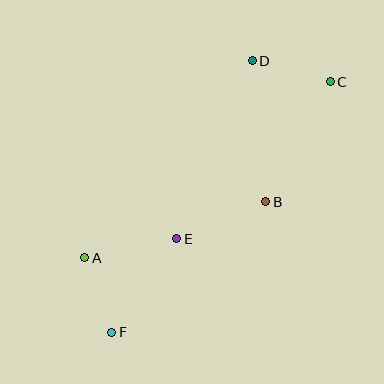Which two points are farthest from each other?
Points C and F are farthest from each other.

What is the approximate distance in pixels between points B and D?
The distance between B and D is approximately 142 pixels.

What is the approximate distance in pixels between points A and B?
The distance between A and B is approximately 189 pixels.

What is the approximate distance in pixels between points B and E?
The distance between B and E is approximately 96 pixels.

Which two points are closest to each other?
Points A and F are closest to each other.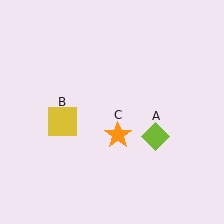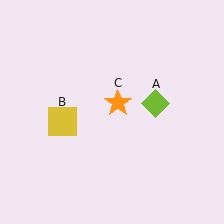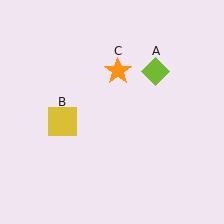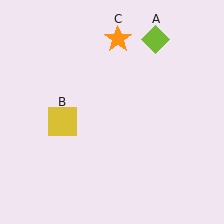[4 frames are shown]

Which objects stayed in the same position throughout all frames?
Yellow square (object B) remained stationary.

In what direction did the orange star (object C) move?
The orange star (object C) moved up.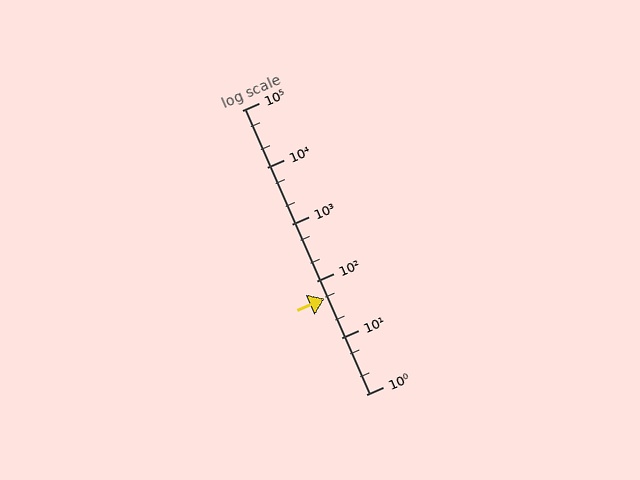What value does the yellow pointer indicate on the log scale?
The pointer indicates approximately 49.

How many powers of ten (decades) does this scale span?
The scale spans 5 decades, from 1 to 100000.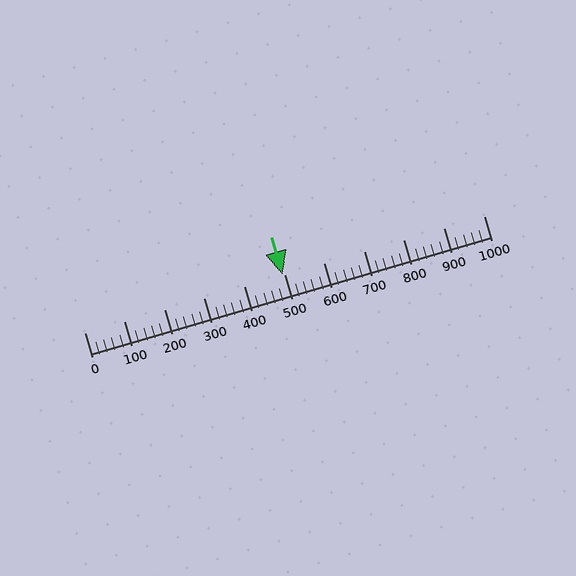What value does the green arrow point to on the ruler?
The green arrow points to approximately 496.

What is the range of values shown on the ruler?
The ruler shows values from 0 to 1000.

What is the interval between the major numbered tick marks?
The major tick marks are spaced 100 units apart.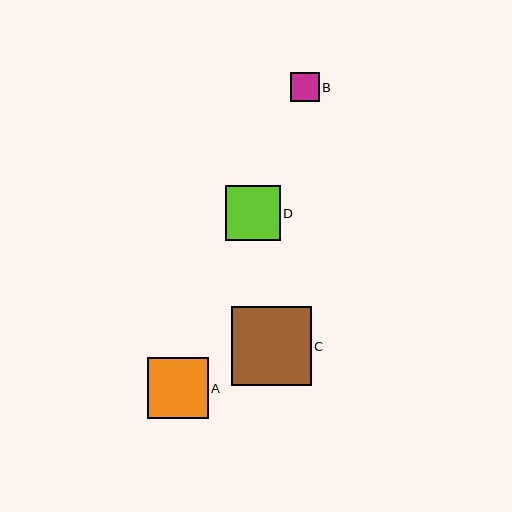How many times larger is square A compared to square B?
Square A is approximately 2.1 times the size of square B.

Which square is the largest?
Square C is the largest with a size of approximately 80 pixels.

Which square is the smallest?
Square B is the smallest with a size of approximately 29 pixels.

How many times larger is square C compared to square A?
Square C is approximately 1.3 times the size of square A.